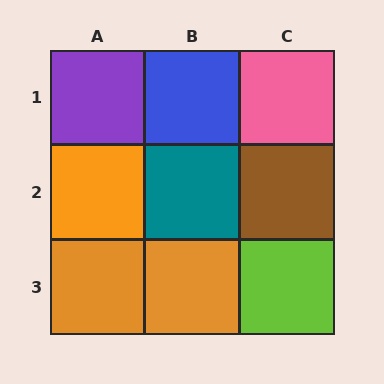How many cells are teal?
1 cell is teal.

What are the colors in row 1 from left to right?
Purple, blue, pink.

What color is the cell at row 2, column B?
Teal.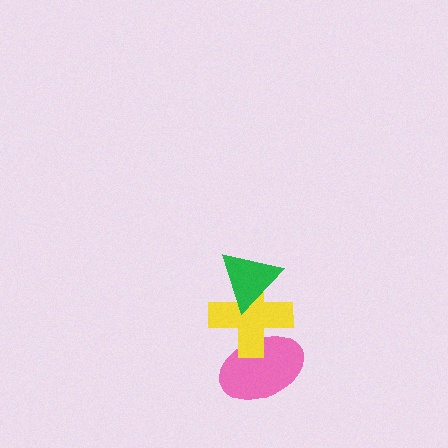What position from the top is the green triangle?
The green triangle is 1st from the top.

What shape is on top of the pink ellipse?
The yellow cross is on top of the pink ellipse.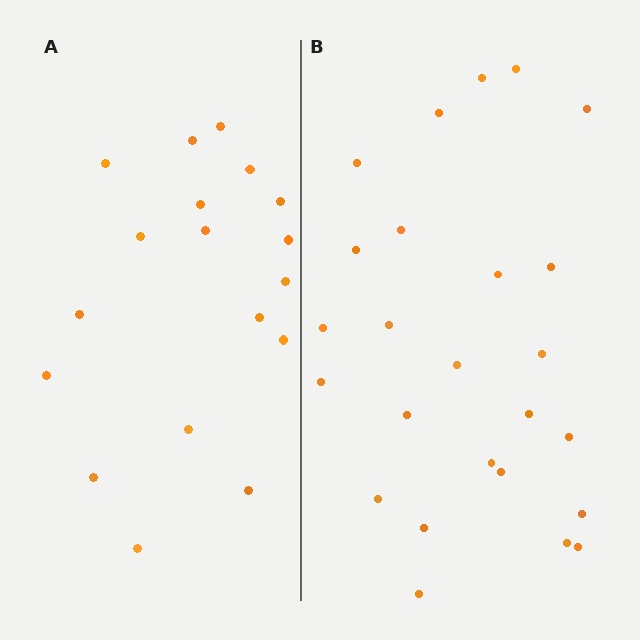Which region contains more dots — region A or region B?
Region B (the right region) has more dots.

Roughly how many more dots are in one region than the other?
Region B has roughly 8 or so more dots than region A.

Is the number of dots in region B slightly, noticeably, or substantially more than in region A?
Region B has noticeably more, but not dramatically so. The ratio is roughly 1.4 to 1.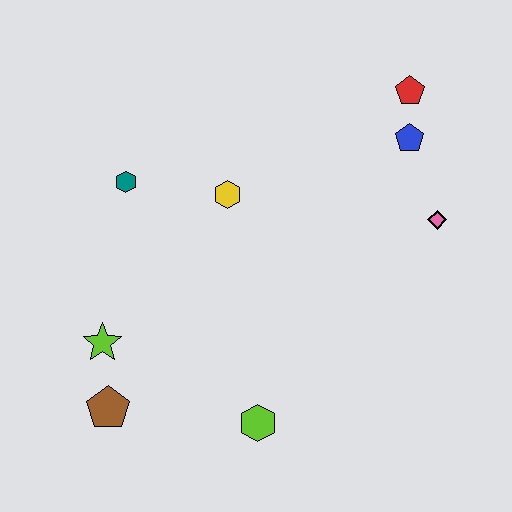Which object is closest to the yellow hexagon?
The teal hexagon is closest to the yellow hexagon.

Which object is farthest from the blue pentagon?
The brown pentagon is farthest from the blue pentagon.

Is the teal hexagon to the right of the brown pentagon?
Yes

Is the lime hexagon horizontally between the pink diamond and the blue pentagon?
No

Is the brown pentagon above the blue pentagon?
No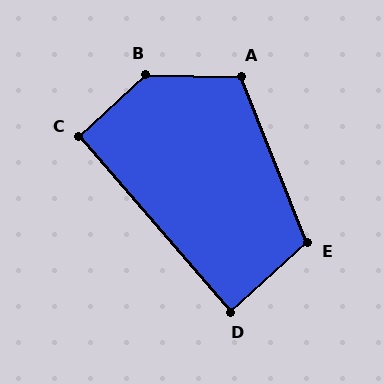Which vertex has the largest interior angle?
B, at approximately 136 degrees.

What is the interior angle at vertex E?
Approximately 110 degrees (obtuse).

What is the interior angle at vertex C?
Approximately 92 degrees (approximately right).